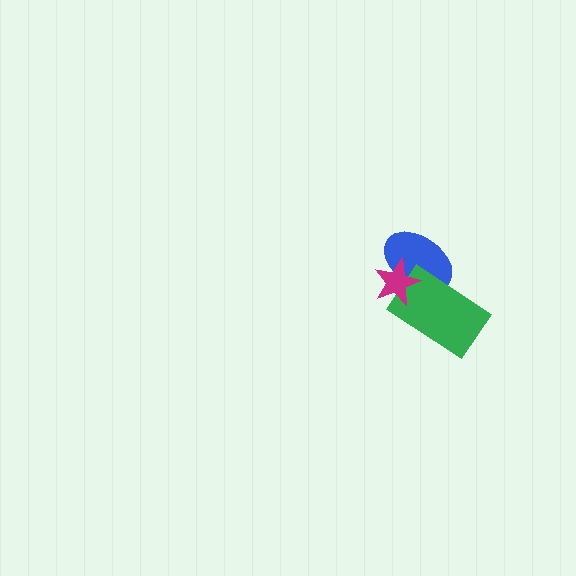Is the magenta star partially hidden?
No, no other shape covers it.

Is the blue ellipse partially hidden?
Yes, it is partially covered by another shape.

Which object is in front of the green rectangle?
The magenta star is in front of the green rectangle.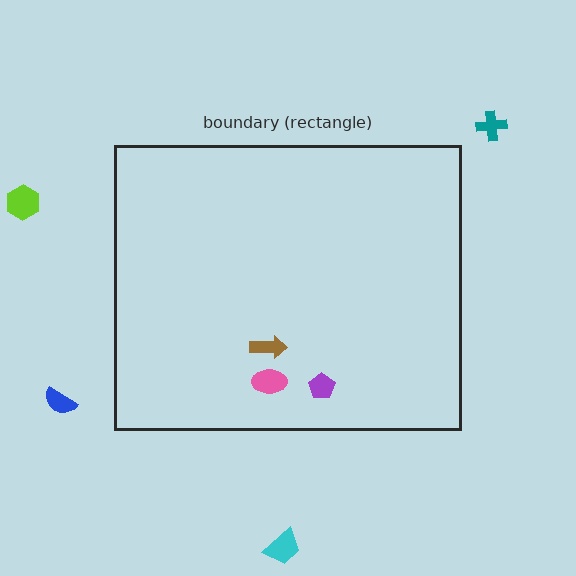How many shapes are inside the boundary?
3 inside, 4 outside.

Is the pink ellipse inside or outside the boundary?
Inside.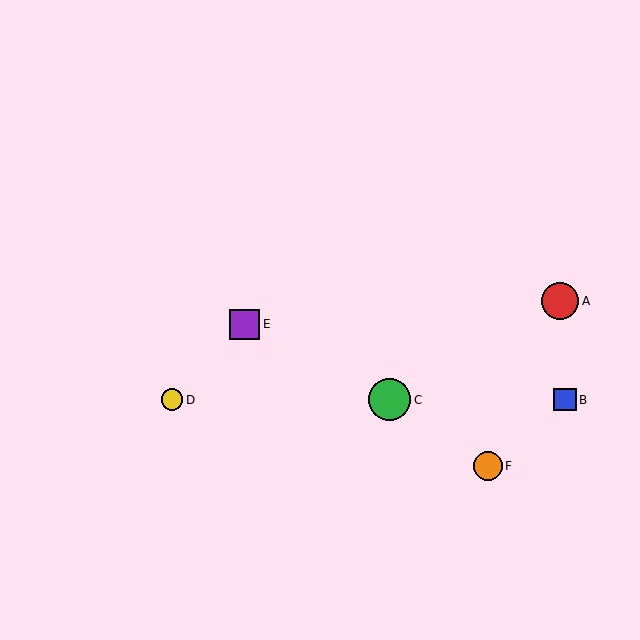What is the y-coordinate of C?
Object C is at y≈400.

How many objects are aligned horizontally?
3 objects (B, C, D) are aligned horizontally.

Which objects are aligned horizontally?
Objects B, C, D are aligned horizontally.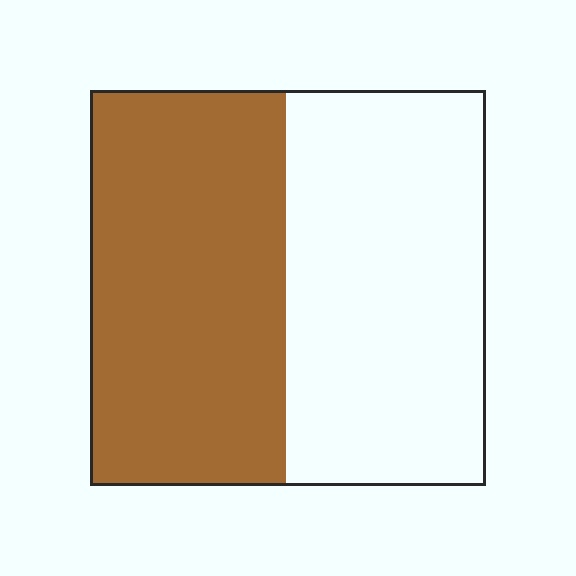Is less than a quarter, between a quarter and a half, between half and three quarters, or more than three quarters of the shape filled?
Between a quarter and a half.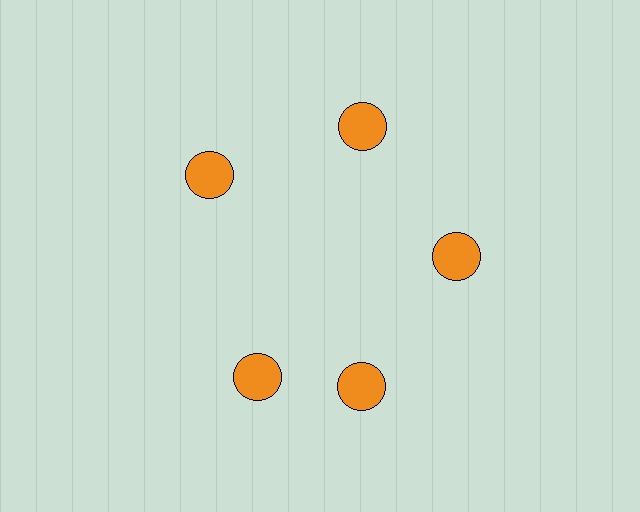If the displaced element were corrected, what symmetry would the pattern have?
It would have 5-fold rotational symmetry — the pattern would map onto itself every 72 degrees.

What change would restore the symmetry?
The symmetry would be restored by rotating it back into even spacing with its neighbors so that all 5 circles sit at equal angles and equal distance from the center.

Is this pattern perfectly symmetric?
No. The 5 orange circles are arranged in a ring, but one element near the 8 o'clock position is rotated out of alignment along the ring, breaking the 5-fold rotational symmetry.